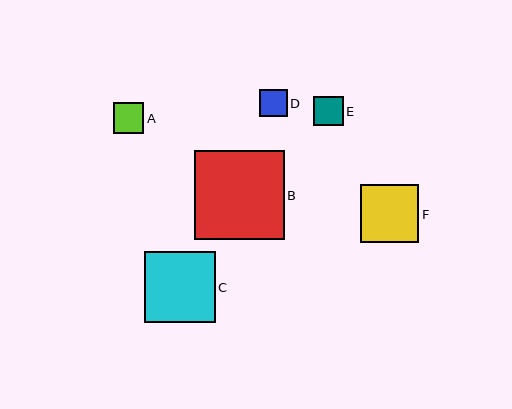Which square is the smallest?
Square D is the smallest with a size of approximately 28 pixels.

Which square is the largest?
Square B is the largest with a size of approximately 90 pixels.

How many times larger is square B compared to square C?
Square B is approximately 1.3 times the size of square C.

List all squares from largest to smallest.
From largest to smallest: B, C, F, A, E, D.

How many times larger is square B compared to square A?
Square B is approximately 2.9 times the size of square A.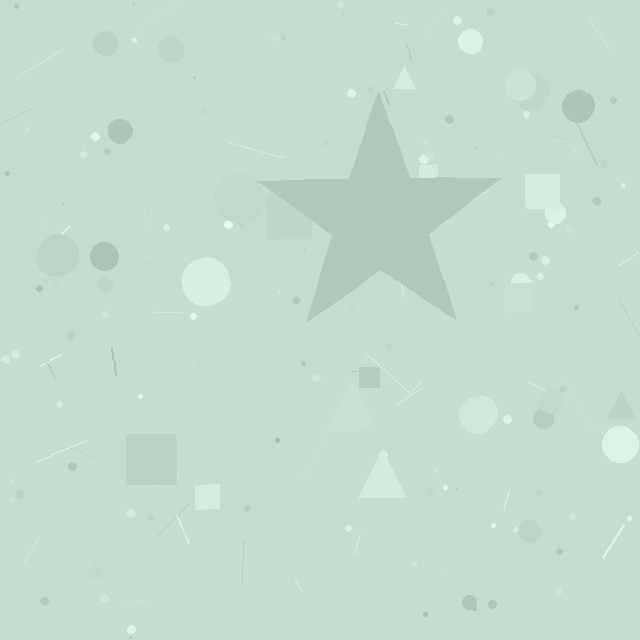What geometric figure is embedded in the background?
A star is embedded in the background.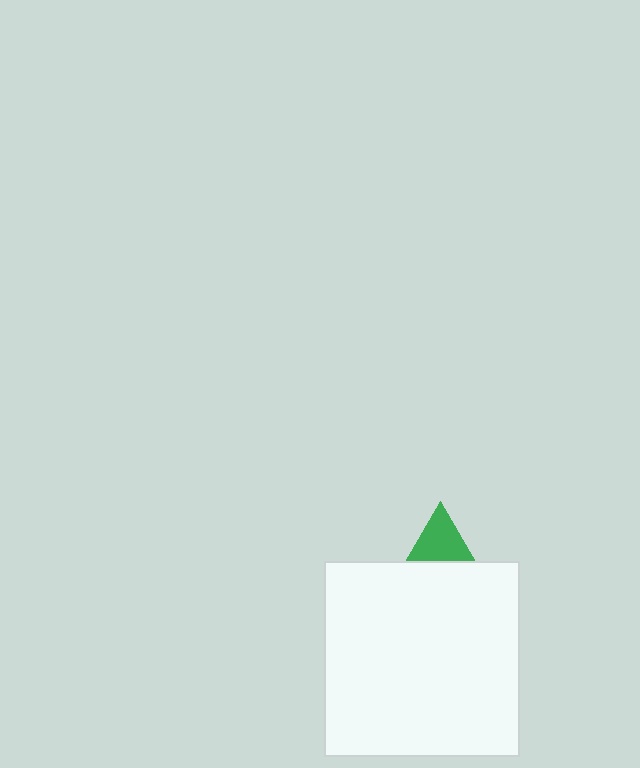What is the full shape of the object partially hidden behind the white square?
The partially hidden object is a green triangle.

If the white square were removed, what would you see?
You would see the complete green triangle.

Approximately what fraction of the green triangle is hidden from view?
Roughly 68% of the green triangle is hidden behind the white square.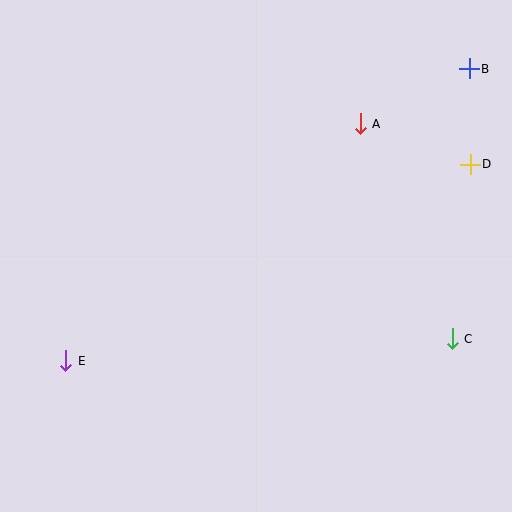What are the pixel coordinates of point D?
Point D is at (470, 164).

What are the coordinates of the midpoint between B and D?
The midpoint between B and D is at (470, 117).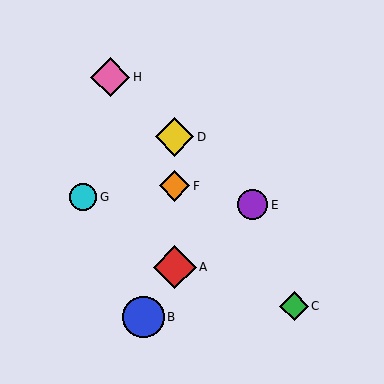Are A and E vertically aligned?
No, A is at x≈175 and E is at x≈253.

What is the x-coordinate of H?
Object H is at x≈110.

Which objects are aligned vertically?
Objects A, D, F are aligned vertically.